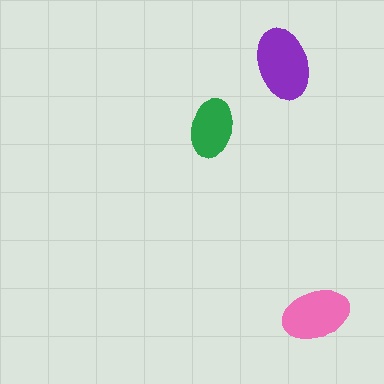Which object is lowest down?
The pink ellipse is bottommost.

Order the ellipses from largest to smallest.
the purple one, the pink one, the green one.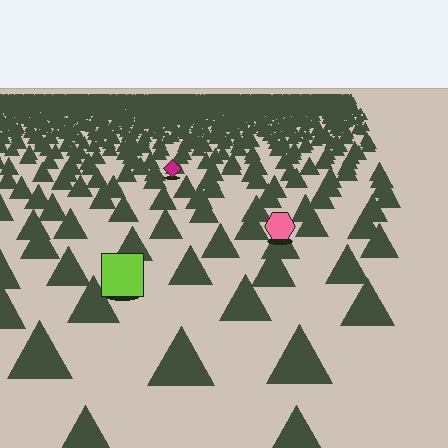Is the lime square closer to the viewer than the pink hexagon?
Yes. The lime square is closer — you can tell from the texture gradient: the ground texture is coarser near it.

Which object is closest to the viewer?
The lime square is closest. The texture marks near it are larger and more spread out.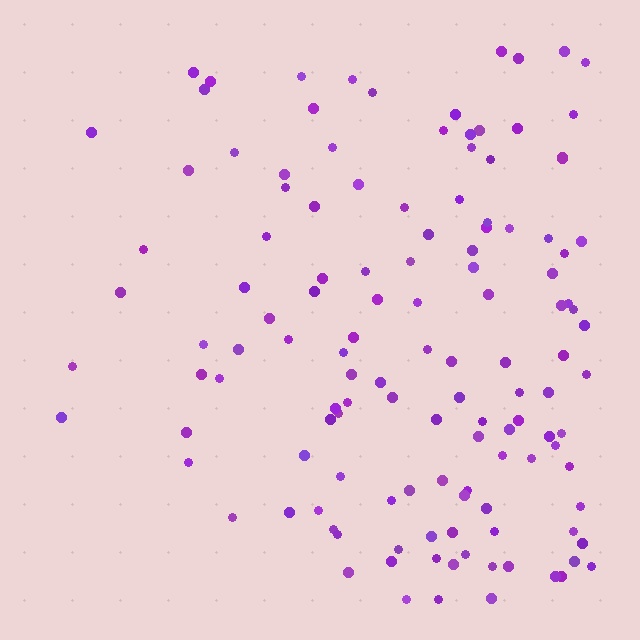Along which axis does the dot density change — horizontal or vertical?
Horizontal.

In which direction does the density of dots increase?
From left to right, with the right side densest.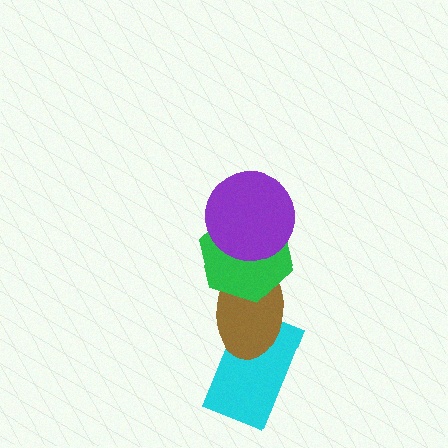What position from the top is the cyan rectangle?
The cyan rectangle is 4th from the top.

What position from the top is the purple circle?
The purple circle is 1st from the top.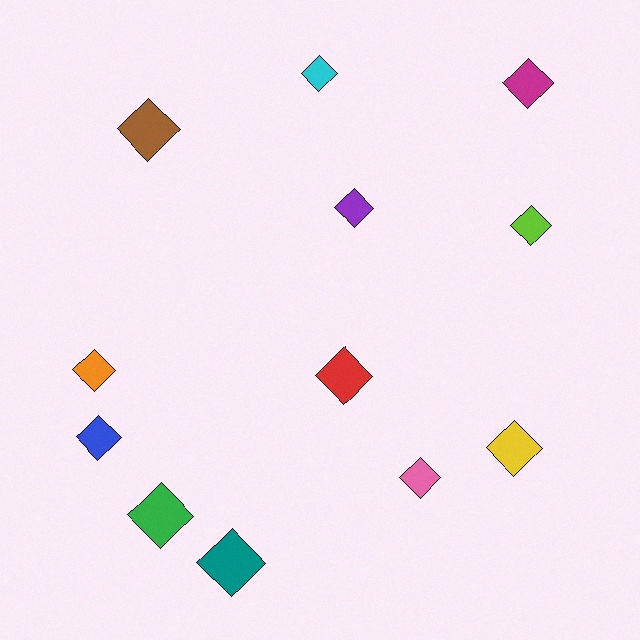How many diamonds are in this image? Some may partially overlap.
There are 12 diamonds.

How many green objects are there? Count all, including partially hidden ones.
There is 1 green object.